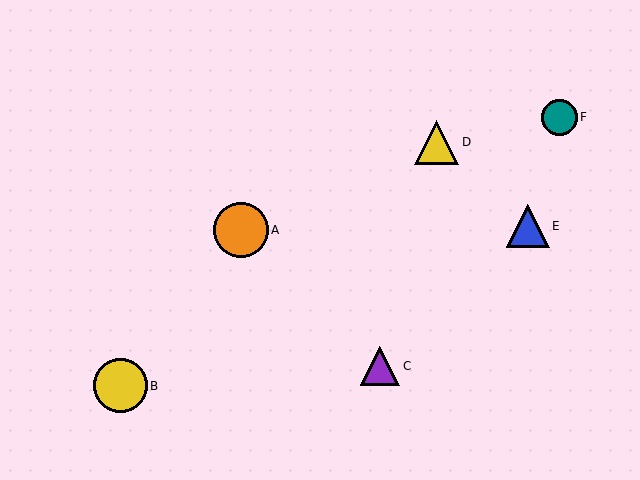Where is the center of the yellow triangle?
The center of the yellow triangle is at (437, 142).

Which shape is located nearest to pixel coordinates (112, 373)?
The yellow circle (labeled B) at (120, 386) is nearest to that location.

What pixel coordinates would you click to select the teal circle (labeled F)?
Click at (559, 117) to select the teal circle F.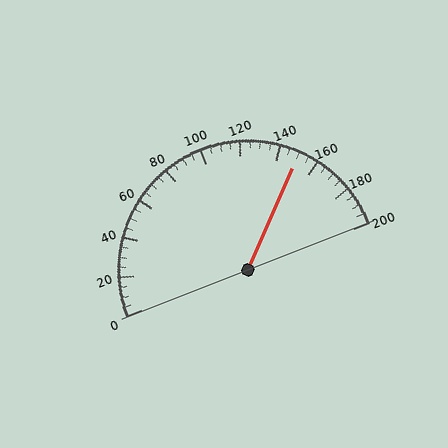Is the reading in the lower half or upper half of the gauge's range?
The reading is in the upper half of the range (0 to 200).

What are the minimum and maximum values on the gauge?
The gauge ranges from 0 to 200.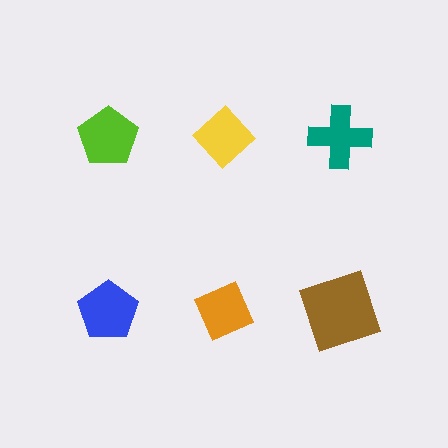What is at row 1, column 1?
A lime pentagon.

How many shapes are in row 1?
3 shapes.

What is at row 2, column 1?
A blue pentagon.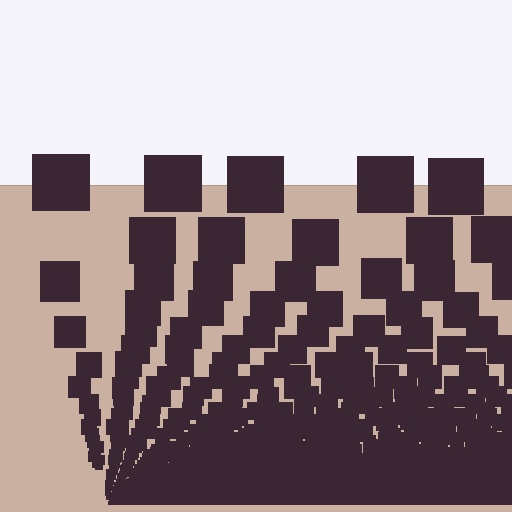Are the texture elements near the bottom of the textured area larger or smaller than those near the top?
Smaller. The gradient is inverted — elements near the bottom are smaller and denser.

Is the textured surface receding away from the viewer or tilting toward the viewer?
The surface appears to tilt toward the viewer. Texture elements get larger and sparser toward the top.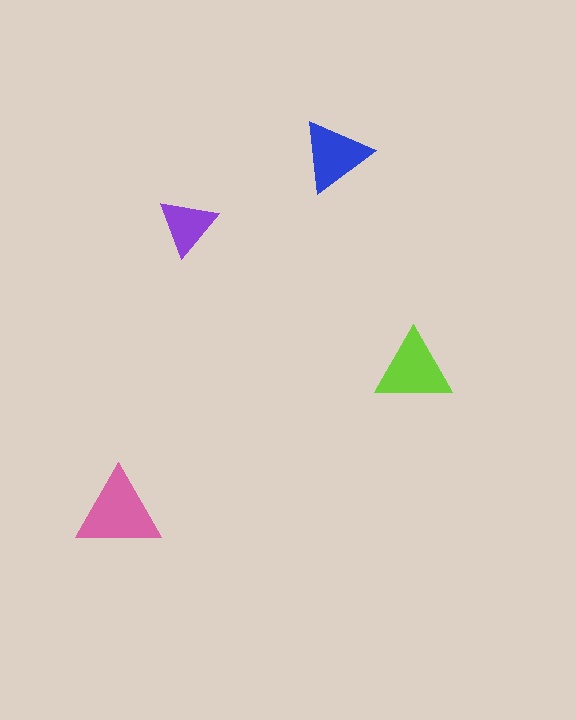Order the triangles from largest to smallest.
the pink one, the lime one, the blue one, the purple one.